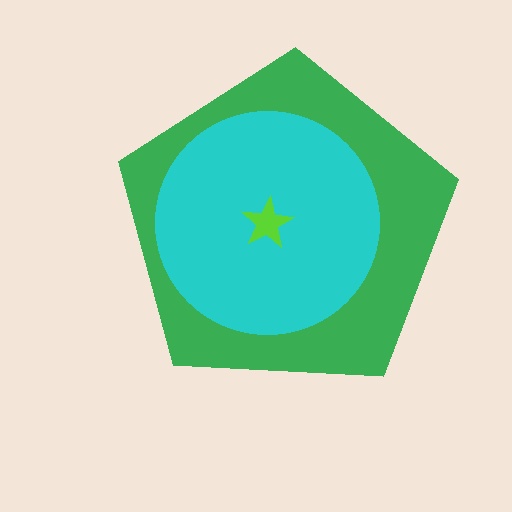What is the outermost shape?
The green pentagon.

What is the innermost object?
The lime star.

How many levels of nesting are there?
3.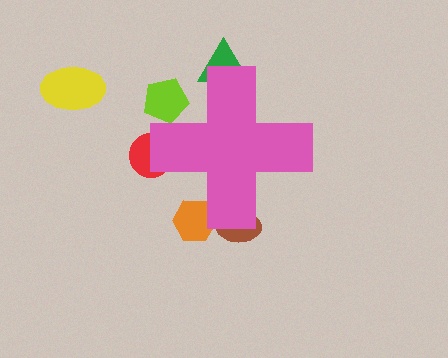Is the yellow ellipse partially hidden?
No, the yellow ellipse is fully visible.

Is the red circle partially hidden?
Yes, the red circle is partially hidden behind the pink cross.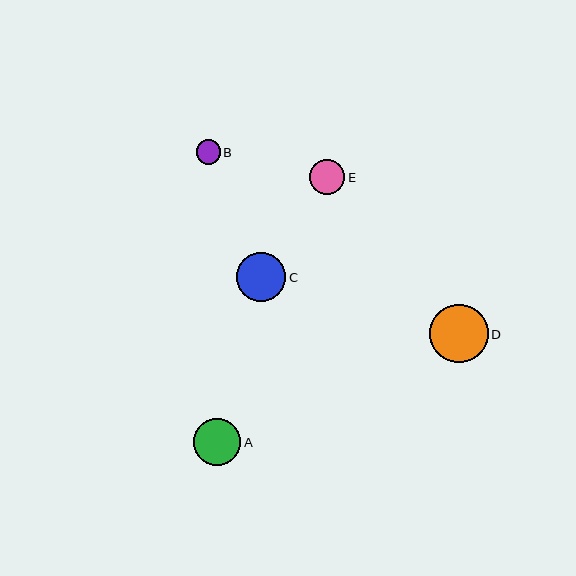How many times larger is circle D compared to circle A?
Circle D is approximately 1.2 times the size of circle A.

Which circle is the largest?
Circle D is the largest with a size of approximately 58 pixels.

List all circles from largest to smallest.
From largest to smallest: D, C, A, E, B.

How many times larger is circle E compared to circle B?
Circle E is approximately 1.4 times the size of circle B.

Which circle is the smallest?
Circle B is the smallest with a size of approximately 24 pixels.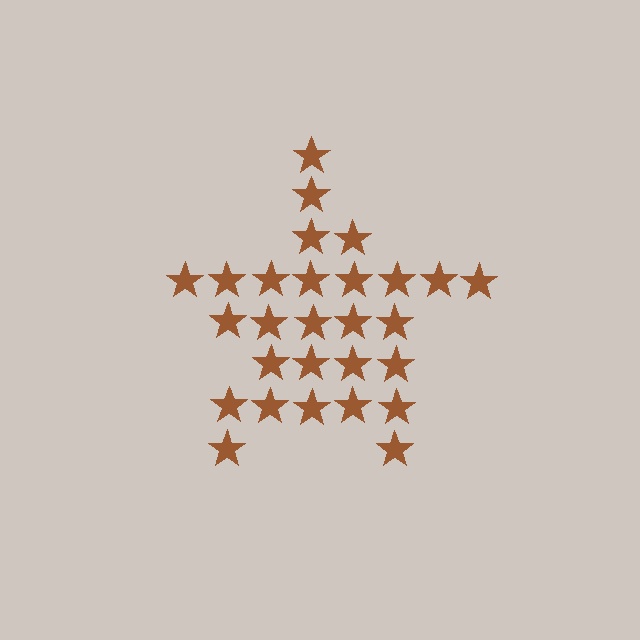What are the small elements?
The small elements are stars.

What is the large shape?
The large shape is a star.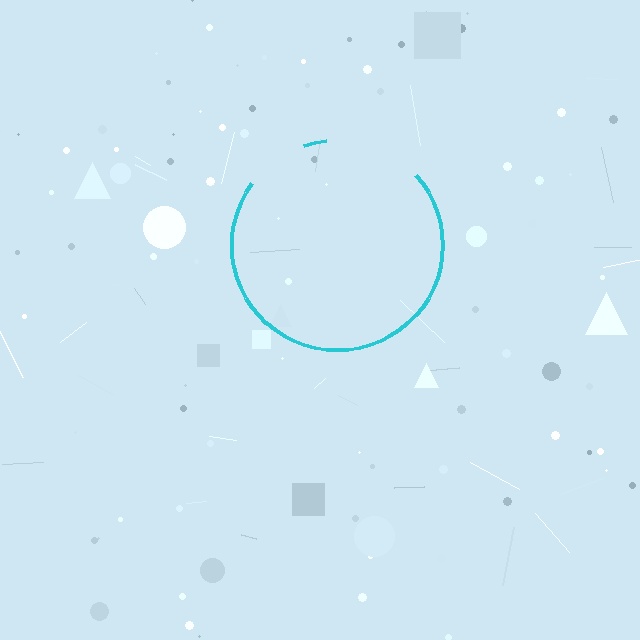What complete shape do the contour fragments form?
The contour fragments form a circle.